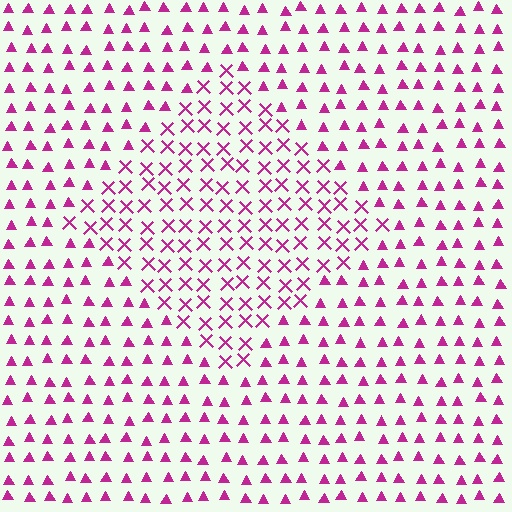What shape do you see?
I see a diamond.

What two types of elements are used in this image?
The image uses X marks inside the diamond region and triangles outside it.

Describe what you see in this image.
The image is filled with small magenta elements arranged in a uniform grid. A diamond-shaped region contains X marks, while the surrounding area contains triangles. The boundary is defined purely by the change in element shape.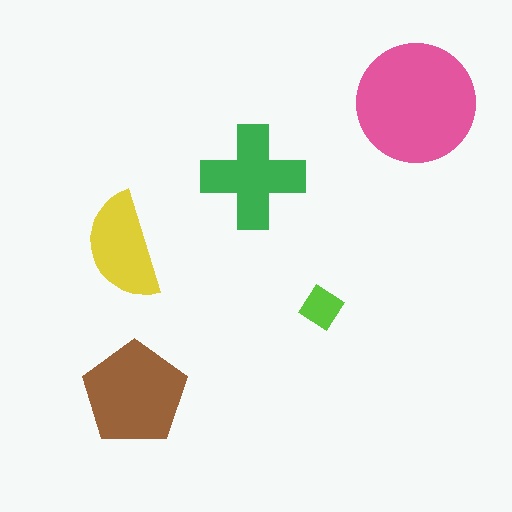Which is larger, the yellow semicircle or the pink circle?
The pink circle.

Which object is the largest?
The pink circle.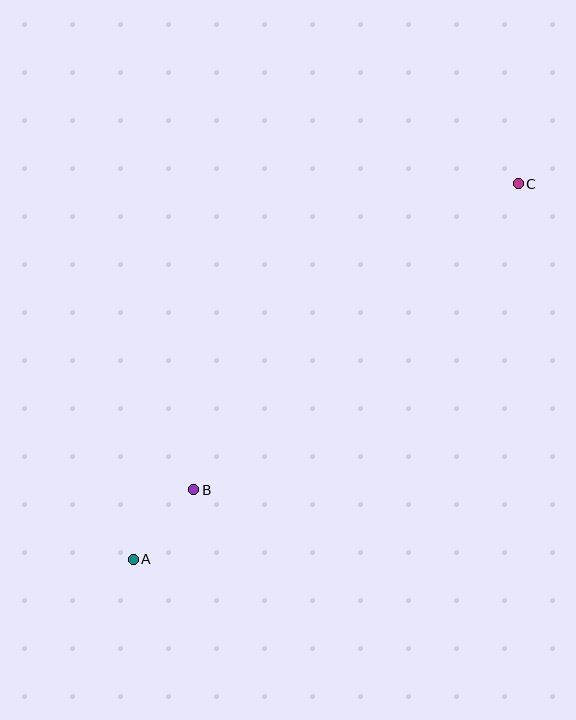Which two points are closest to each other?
Points A and B are closest to each other.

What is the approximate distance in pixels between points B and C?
The distance between B and C is approximately 446 pixels.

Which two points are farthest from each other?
Points A and C are farthest from each other.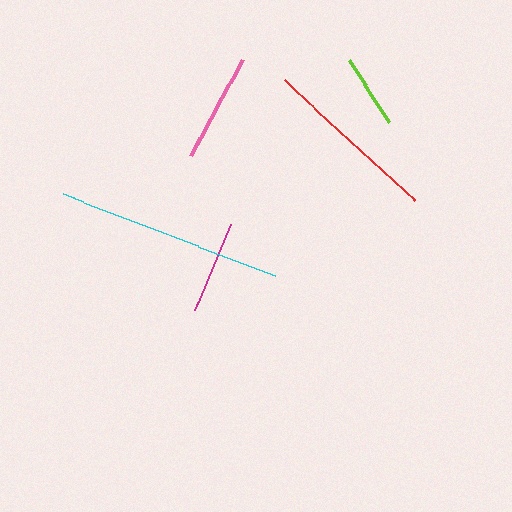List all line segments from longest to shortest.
From longest to shortest: cyan, red, pink, magenta, lime.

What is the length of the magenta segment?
The magenta segment is approximately 93 pixels long.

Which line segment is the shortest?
The lime line is the shortest at approximately 74 pixels.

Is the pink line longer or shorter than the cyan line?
The cyan line is longer than the pink line.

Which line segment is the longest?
The cyan line is the longest at approximately 228 pixels.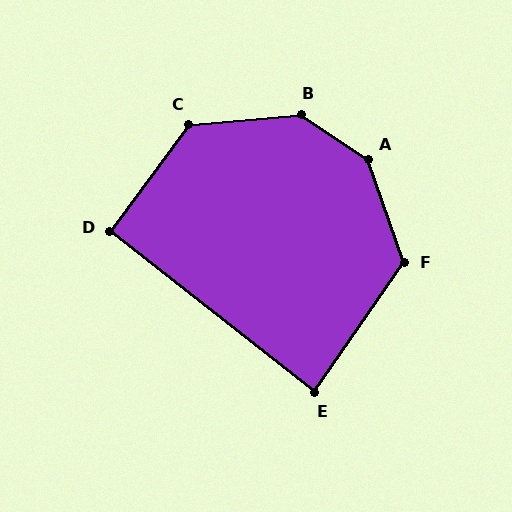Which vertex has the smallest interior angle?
E, at approximately 87 degrees.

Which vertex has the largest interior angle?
A, at approximately 143 degrees.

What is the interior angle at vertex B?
Approximately 142 degrees (obtuse).